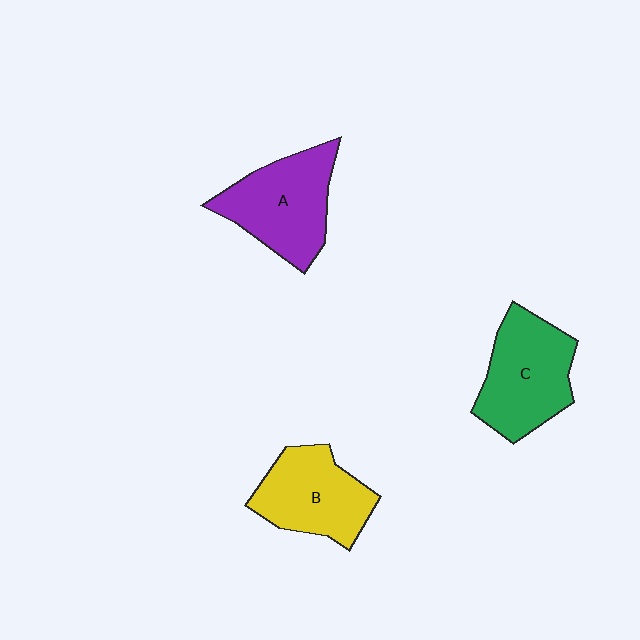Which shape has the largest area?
Shape C (green).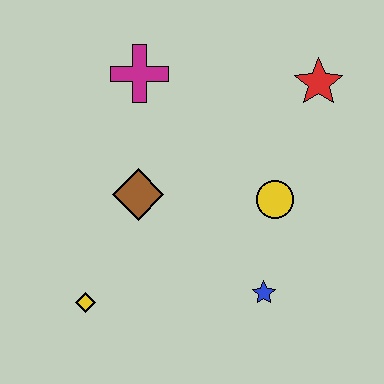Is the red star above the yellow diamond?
Yes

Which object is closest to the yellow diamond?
The brown diamond is closest to the yellow diamond.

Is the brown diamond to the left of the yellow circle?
Yes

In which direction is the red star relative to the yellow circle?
The red star is above the yellow circle.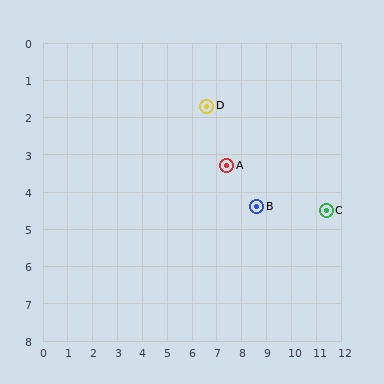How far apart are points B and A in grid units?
Points B and A are about 1.6 grid units apart.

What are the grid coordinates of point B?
Point B is at approximately (8.6, 4.4).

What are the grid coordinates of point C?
Point C is at approximately (11.4, 4.5).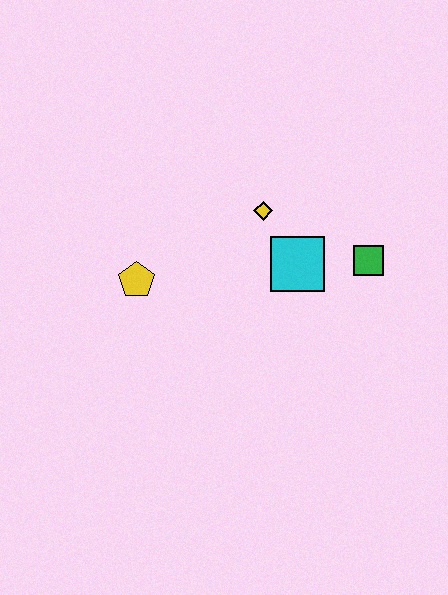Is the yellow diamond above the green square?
Yes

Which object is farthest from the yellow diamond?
The yellow pentagon is farthest from the yellow diamond.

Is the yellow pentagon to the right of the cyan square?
No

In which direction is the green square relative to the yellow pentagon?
The green square is to the right of the yellow pentagon.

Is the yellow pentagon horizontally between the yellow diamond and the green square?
No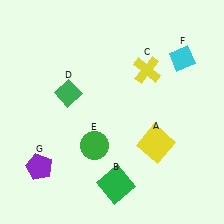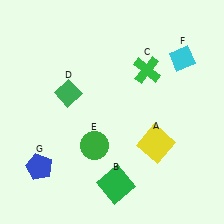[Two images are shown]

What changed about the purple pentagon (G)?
In Image 1, G is purple. In Image 2, it changed to blue.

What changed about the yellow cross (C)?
In Image 1, C is yellow. In Image 2, it changed to green.